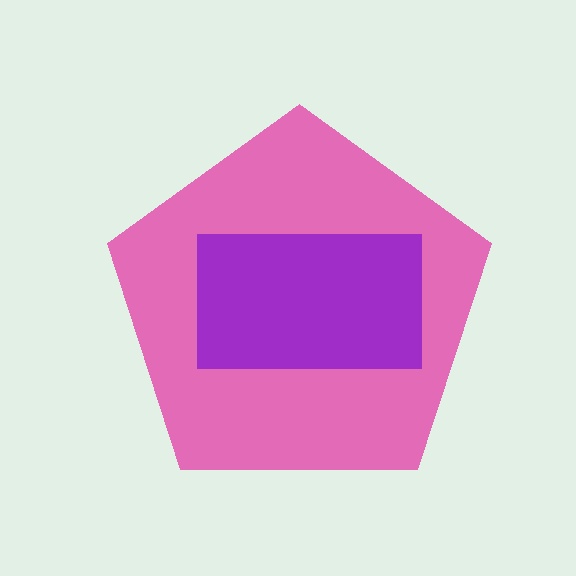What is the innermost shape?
The purple rectangle.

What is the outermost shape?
The pink pentagon.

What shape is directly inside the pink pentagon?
The purple rectangle.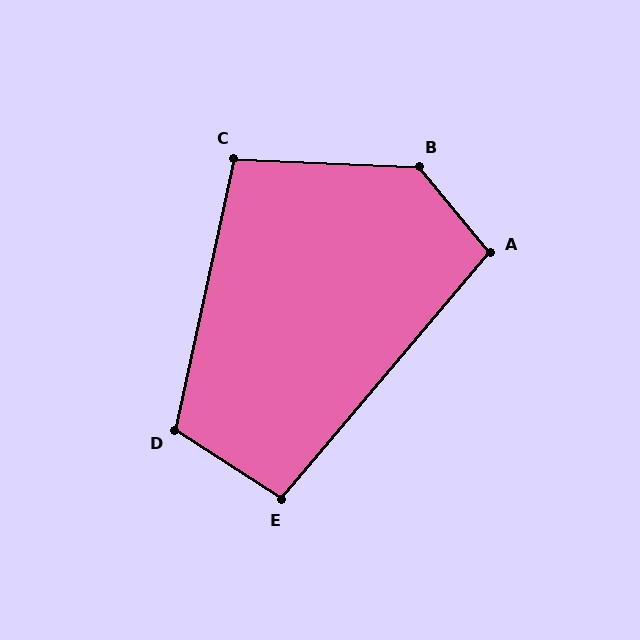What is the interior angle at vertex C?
Approximately 100 degrees (obtuse).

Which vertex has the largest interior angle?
B, at approximately 132 degrees.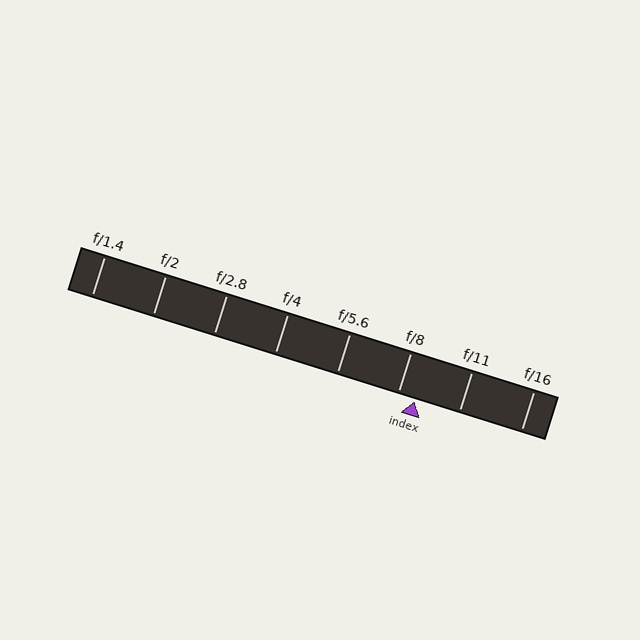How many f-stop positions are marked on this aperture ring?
There are 8 f-stop positions marked.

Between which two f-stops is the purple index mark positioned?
The index mark is between f/8 and f/11.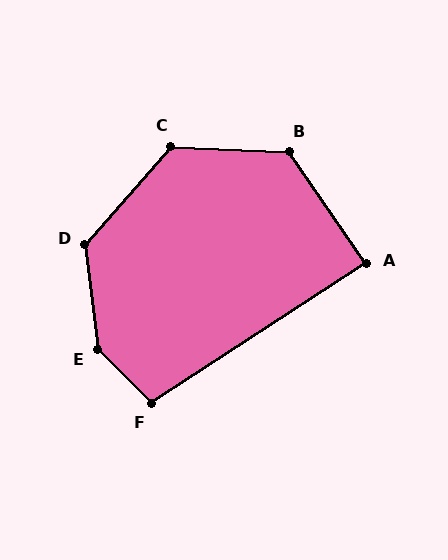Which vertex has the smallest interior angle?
A, at approximately 88 degrees.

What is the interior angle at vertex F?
Approximately 101 degrees (obtuse).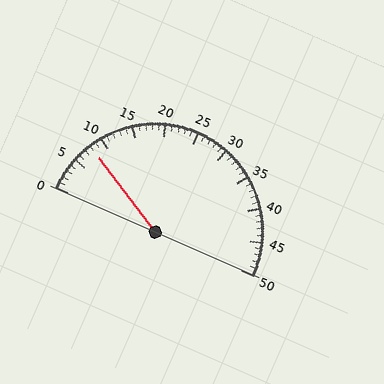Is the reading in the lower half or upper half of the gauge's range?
The reading is in the lower half of the range (0 to 50).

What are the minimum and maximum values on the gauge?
The gauge ranges from 0 to 50.